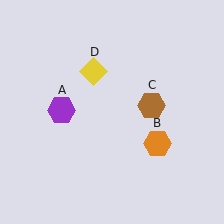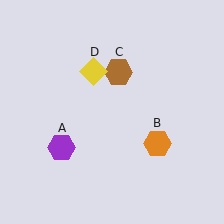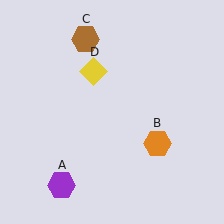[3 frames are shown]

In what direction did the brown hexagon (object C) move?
The brown hexagon (object C) moved up and to the left.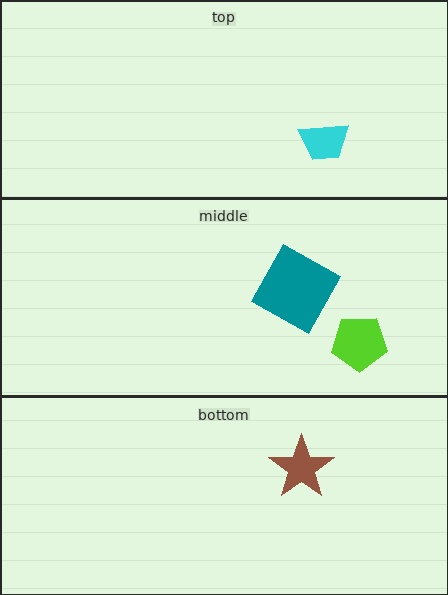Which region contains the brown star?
The bottom region.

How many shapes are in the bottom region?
1.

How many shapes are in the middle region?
2.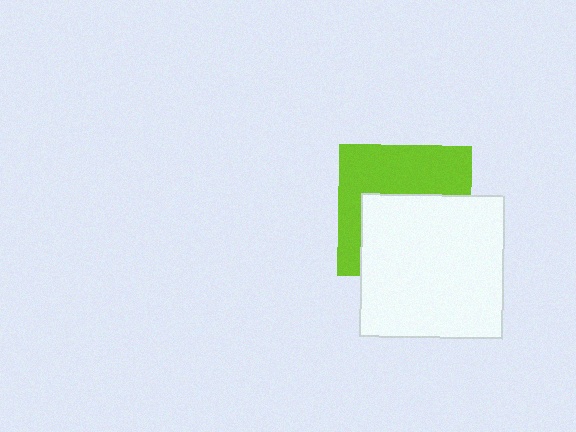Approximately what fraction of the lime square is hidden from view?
Roughly 52% of the lime square is hidden behind the white square.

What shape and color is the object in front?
The object in front is a white square.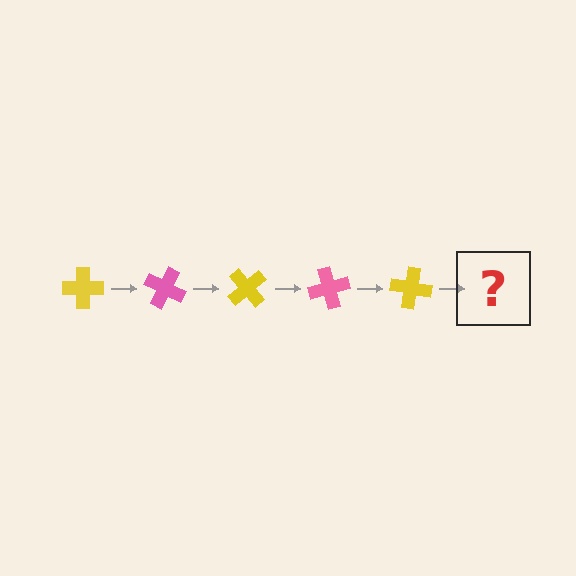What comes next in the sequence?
The next element should be a pink cross, rotated 125 degrees from the start.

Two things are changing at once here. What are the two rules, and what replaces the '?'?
The two rules are that it rotates 25 degrees each step and the color cycles through yellow and pink. The '?' should be a pink cross, rotated 125 degrees from the start.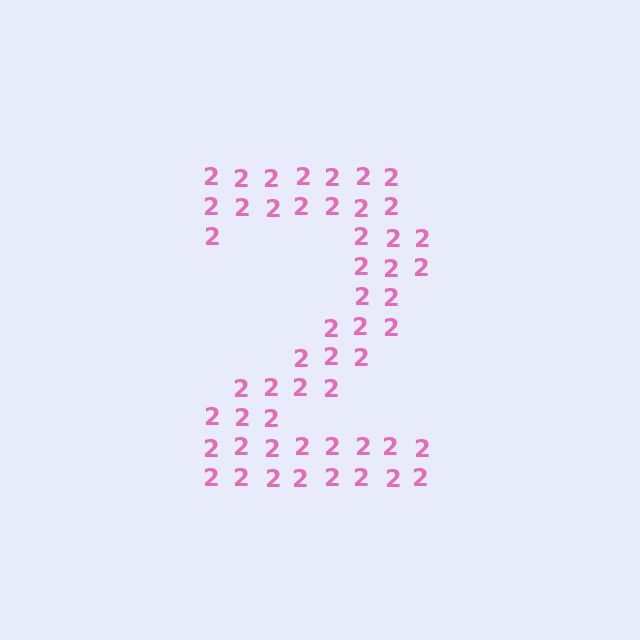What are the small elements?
The small elements are digit 2's.